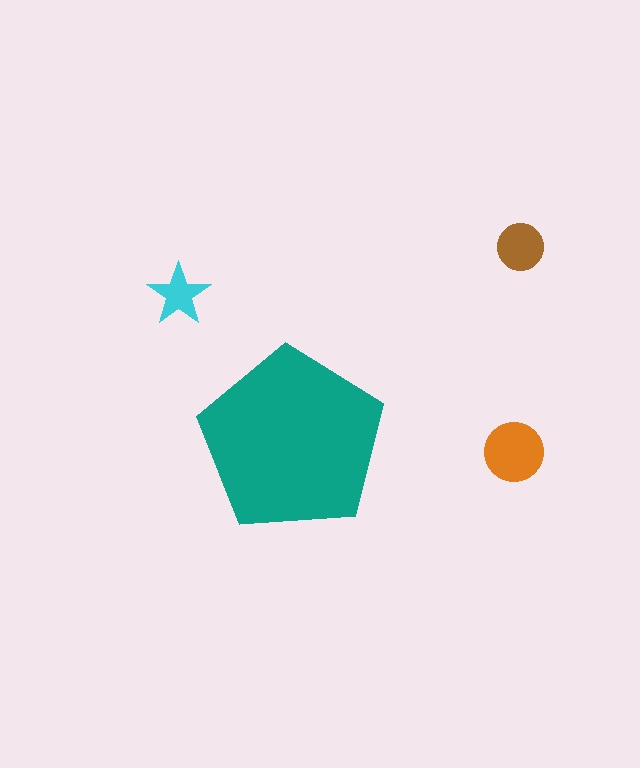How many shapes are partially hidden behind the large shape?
0 shapes are partially hidden.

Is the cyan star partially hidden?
No, the cyan star is fully visible.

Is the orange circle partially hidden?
No, the orange circle is fully visible.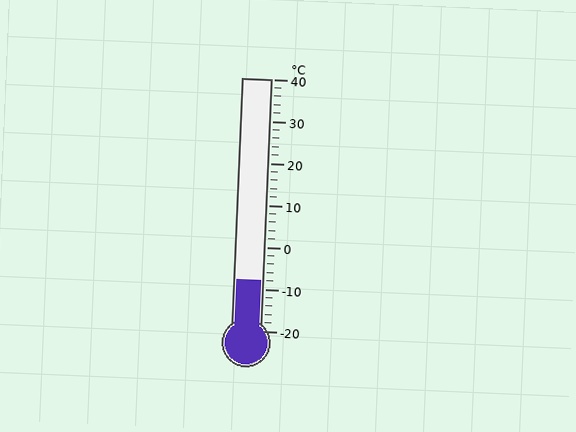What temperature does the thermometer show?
The thermometer shows approximately -8°C.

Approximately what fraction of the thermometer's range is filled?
The thermometer is filled to approximately 20% of its range.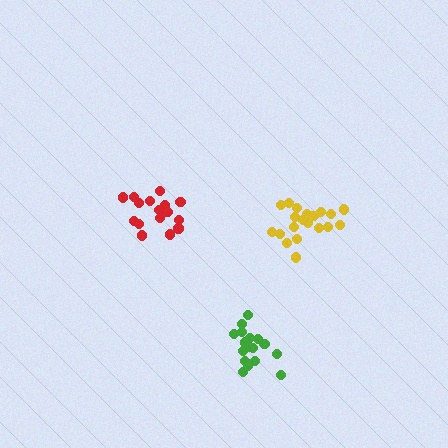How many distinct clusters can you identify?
There are 3 distinct clusters.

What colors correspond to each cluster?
The clusters are colored: green, red, yellow.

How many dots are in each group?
Group 1: 18 dots, Group 2: 17 dots, Group 3: 20 dots (55 total).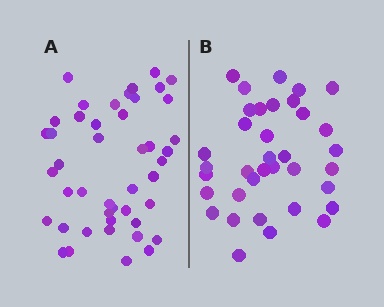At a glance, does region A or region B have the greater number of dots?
Region A (the left region) has more dots.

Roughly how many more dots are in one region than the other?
Region A has roughly 8 or so more dots than region B.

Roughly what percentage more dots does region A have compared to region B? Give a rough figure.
About 25% more.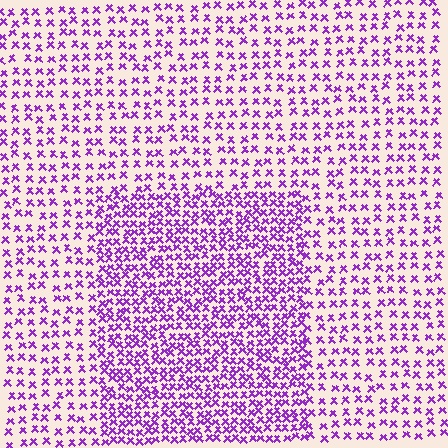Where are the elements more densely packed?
The elements are more densely packed inside the rectangle boundary.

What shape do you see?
I see a rectangle.